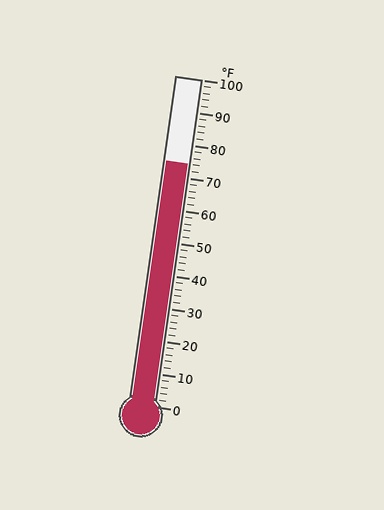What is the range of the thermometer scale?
The thermometer scale ranges from 0°F to 100°F.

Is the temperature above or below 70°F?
The temperature is above 70°F.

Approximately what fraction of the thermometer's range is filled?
The thermometer is filled to approximately 75% of its range.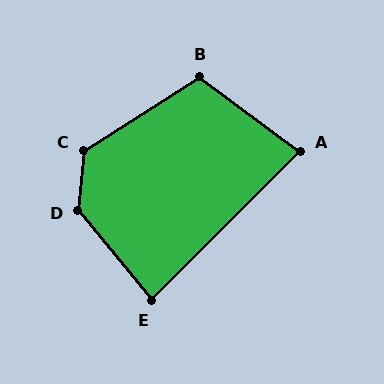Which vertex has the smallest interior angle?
A, at approximately 82 degrees.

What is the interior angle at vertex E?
Approximately 84 degrees (acute).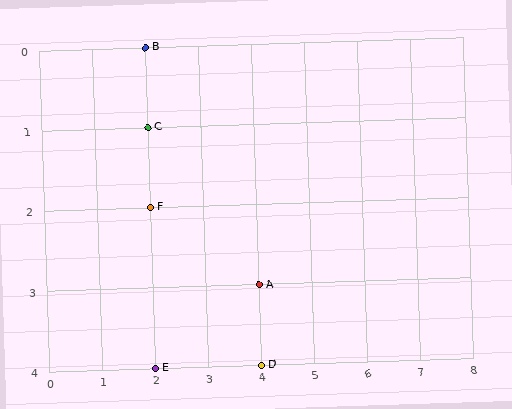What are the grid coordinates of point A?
Point A is at grid coordinates (4, 3).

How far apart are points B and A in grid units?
Points B and A are 2 columns and 3 rows apart (about 3.6 grid units diagonally).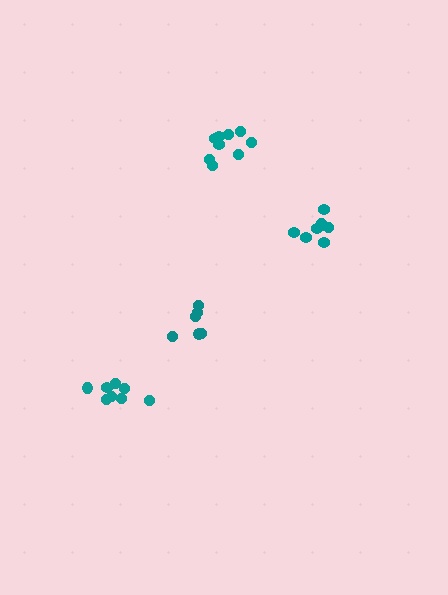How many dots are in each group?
Group 1: 6 dots, Group 2: 8 dots, Group 3: 8 dots, Group 4: 9 dots (31 total).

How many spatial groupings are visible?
There are 4 spatial groupings.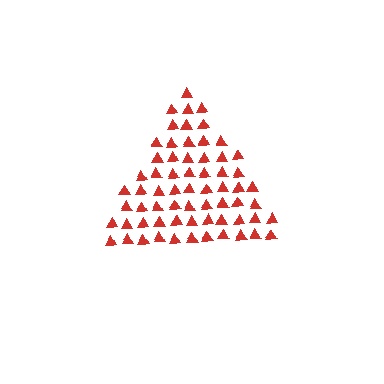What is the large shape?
The large shape is a triangle.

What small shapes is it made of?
It is made of small triangles.